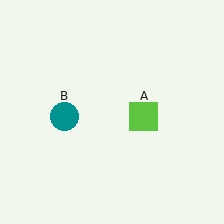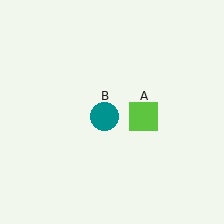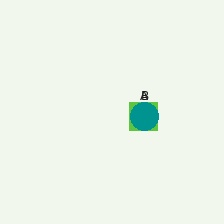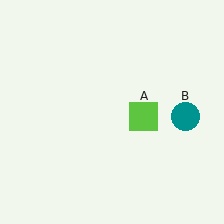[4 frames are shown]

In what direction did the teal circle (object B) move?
The teal circle (object B) moved right.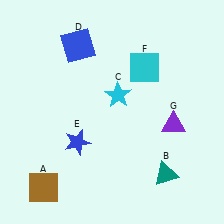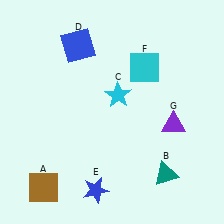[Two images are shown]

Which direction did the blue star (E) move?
The blue star (E) moved down.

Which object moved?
The blue star (E) moved down.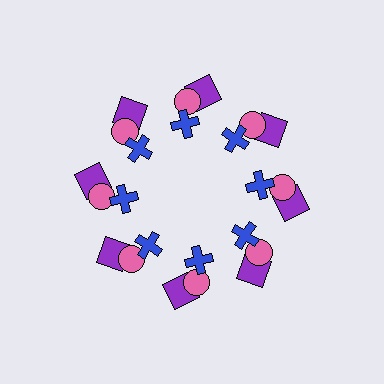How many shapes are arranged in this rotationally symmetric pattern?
There are 24 shapes, arranged in 8 groups of 3.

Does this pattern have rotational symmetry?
Yes, this pattern has 8-fold rotational symmetry. It looks the same after rotating 45 degrees around the center.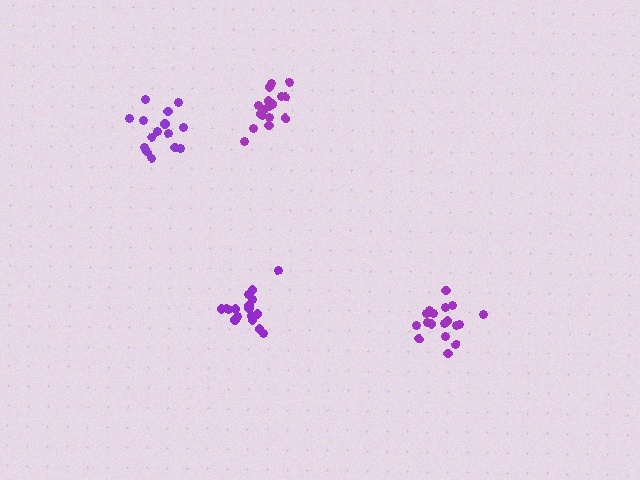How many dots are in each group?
Group 1: 15 dots, Group 2: 18 dots, Group 3: 18 dots, Group 4: 17 dots (68 total).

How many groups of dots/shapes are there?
There are 4 groups.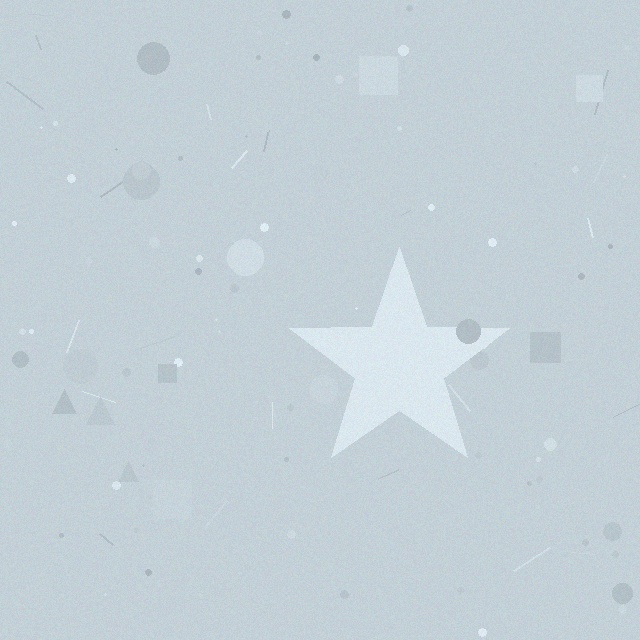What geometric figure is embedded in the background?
A star is embedded in the background.